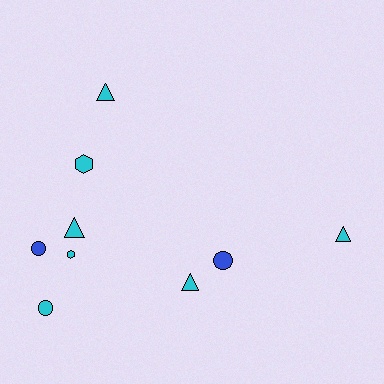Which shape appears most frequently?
Triangle, with 4 objects.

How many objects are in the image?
There are 9 objects.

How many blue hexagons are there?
There are no blue hexagons.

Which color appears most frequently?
Cyan, with 7 objects.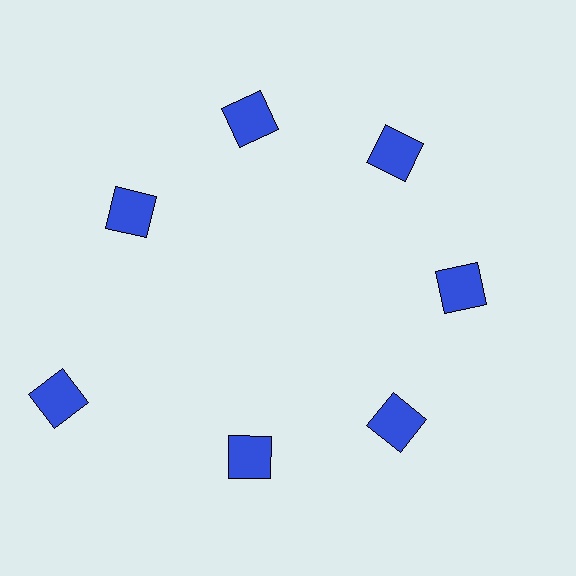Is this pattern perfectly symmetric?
No. The 7 blue squares are arranged in a ring, but one element near the 8 o'clock position is pushed outward from the center, breaking the 7-fold rotational symmetry.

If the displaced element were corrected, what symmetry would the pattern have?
It would have 7-fold rotational symmetry — the pattern would map onto itself every 51 degrees.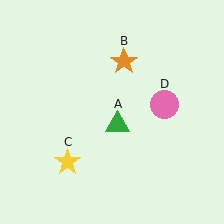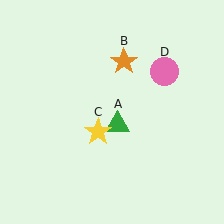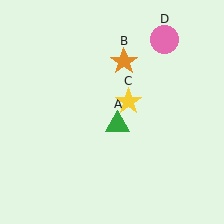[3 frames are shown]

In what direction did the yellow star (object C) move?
The yellow star (object C) moved up and to the right.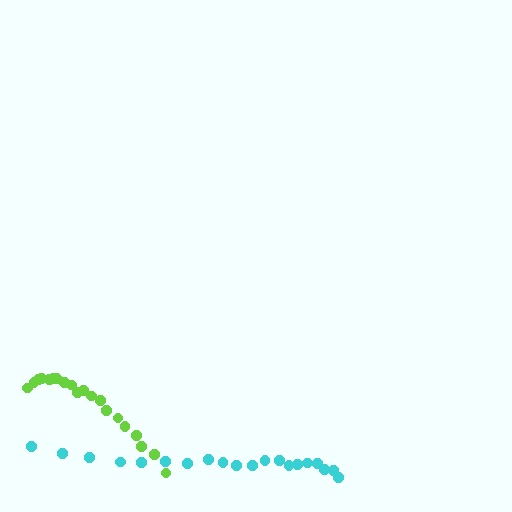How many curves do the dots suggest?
There are 2 distinct paths.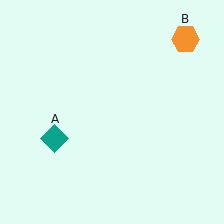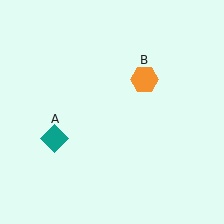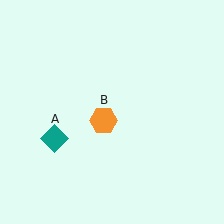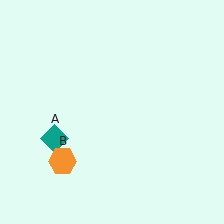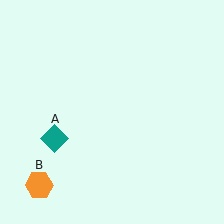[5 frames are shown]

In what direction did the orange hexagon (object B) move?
The orange hexagon (object B) moved down and to the left.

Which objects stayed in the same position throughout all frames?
Teal diamond (object A) remained stationary.